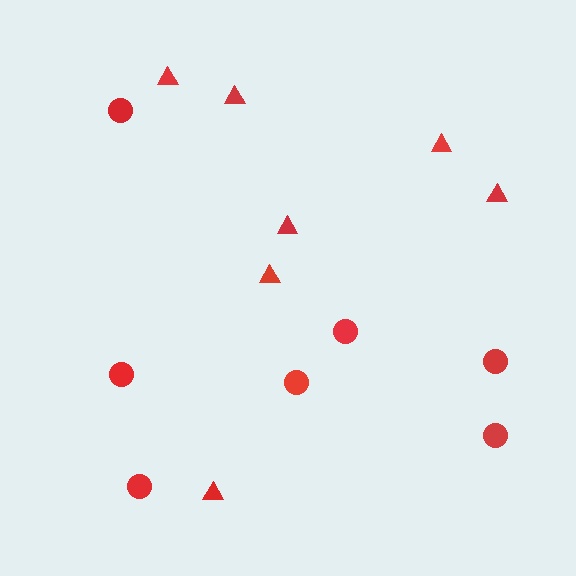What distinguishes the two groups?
There are 2 groups: one group of circles (7) and one group of triangles (7).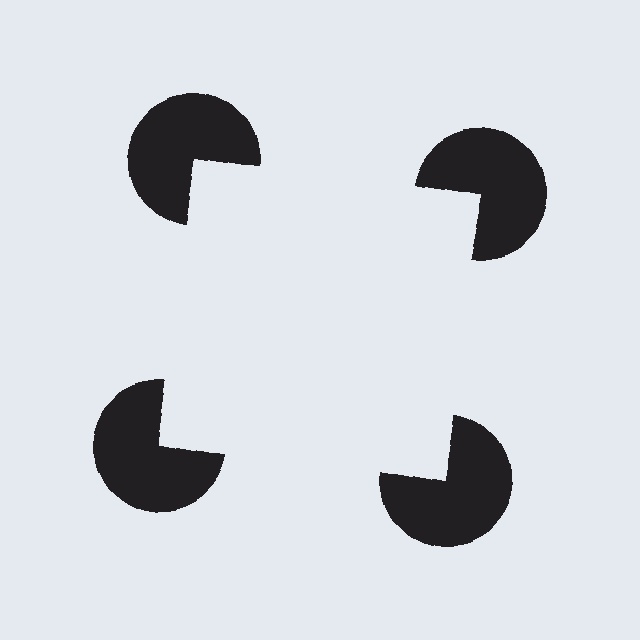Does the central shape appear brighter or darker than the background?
It typically appears slightly brighter than the background, even though no actual brightness change is drawn.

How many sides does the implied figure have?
4 sides.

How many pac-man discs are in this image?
There are 4 — one at each vertex of the illusory square.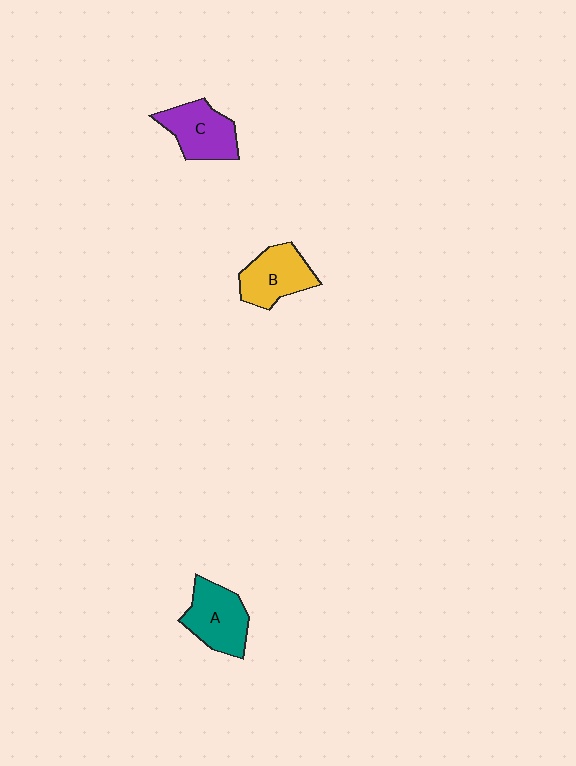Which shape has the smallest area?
Shape B (yellow).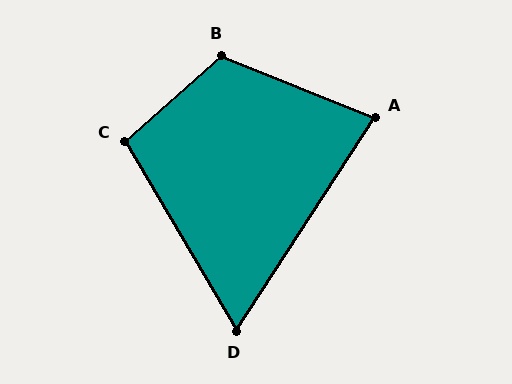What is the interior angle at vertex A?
Approximately 79 degrees (acute).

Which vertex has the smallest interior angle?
D, at approximately 64 degrees.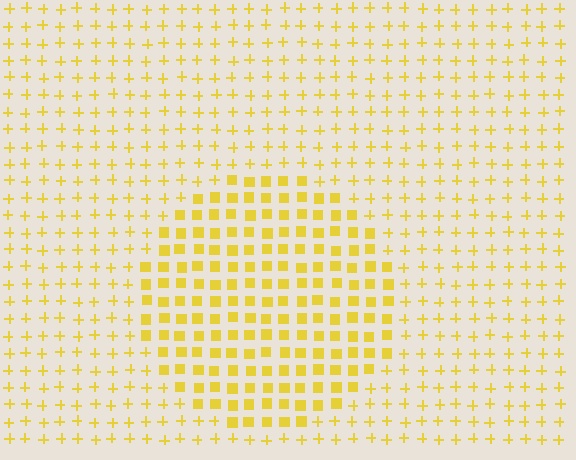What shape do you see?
I see a circle.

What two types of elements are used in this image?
The image uses squares inside the circle region and plus signs outside it.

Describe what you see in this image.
The image is filled with small yellow elements arranged in a uniform grid. A circle-shaped region contains squares, while the surrounding area contains plus signs. The boundary is defined purely by the change in element shape.